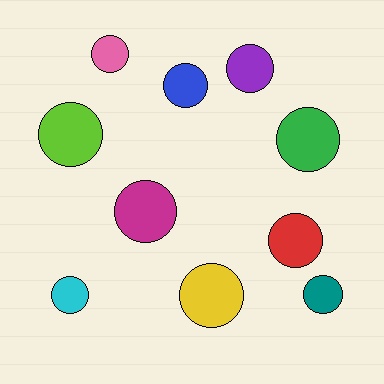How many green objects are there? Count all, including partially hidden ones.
There is 1 green object.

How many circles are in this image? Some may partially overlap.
There are 10 circles.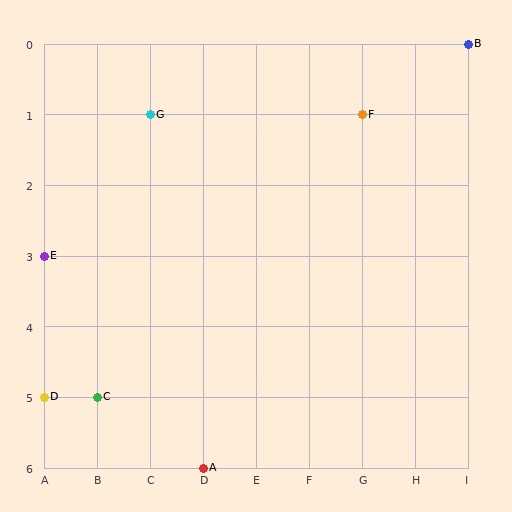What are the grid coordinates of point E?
Point E is at grid coordinates (A, 3).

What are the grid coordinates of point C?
Point C is at grid coordinates (B, 5).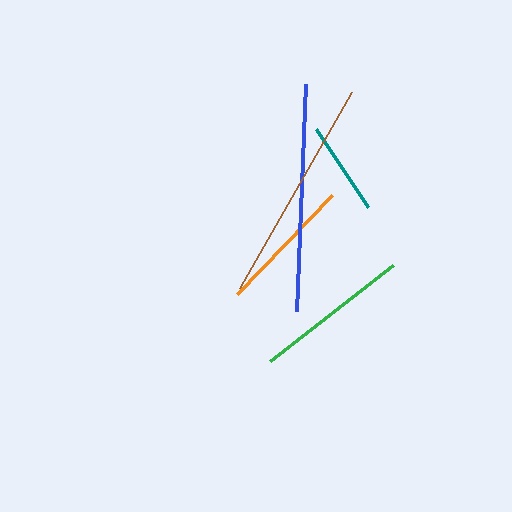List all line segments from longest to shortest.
From longest to shortest: blue, brown, green, orange, teal.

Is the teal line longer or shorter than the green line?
The green line is longer than the teal line.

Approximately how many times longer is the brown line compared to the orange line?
The brown line is approximately 1.6 times the length of the orange line.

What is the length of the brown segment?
The brown segment is approximately 225 pixels long.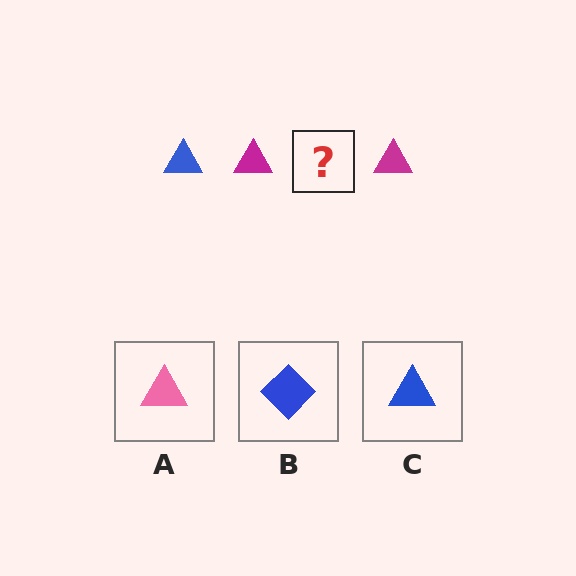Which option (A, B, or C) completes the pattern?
C.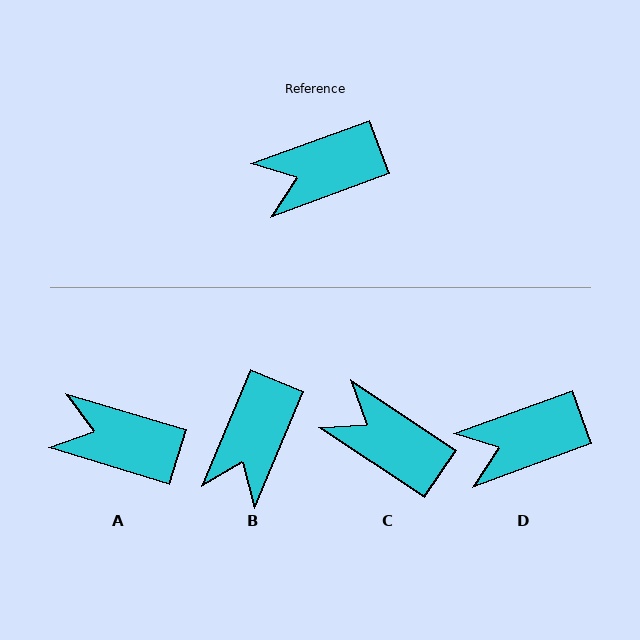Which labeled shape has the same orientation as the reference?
D.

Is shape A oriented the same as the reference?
No, it is off by about 37 degrees.